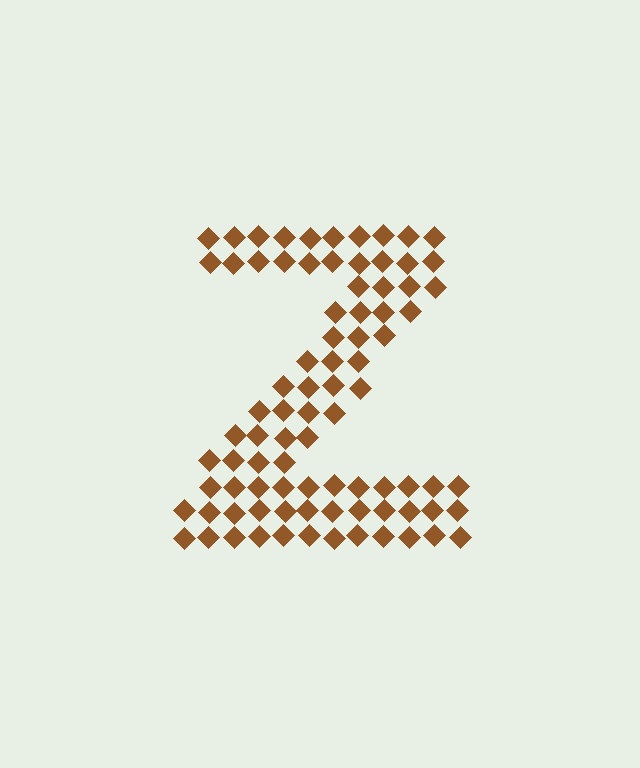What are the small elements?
The small elements are diamonds.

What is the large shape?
The large shape is the letter Z.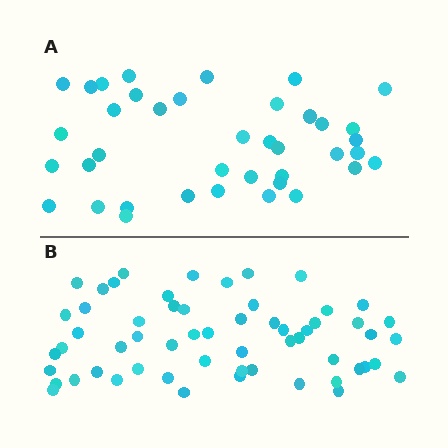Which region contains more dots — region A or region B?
Region B (the bottom region) has more dots.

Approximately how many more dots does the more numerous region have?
Region B has approximately 20 more dots than region A.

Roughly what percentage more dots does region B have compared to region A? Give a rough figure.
About 50% more.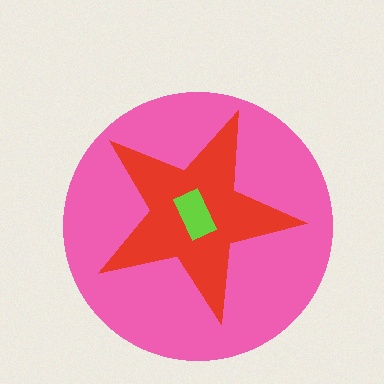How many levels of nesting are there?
3.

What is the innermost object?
The lime rectangle.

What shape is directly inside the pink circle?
The red star.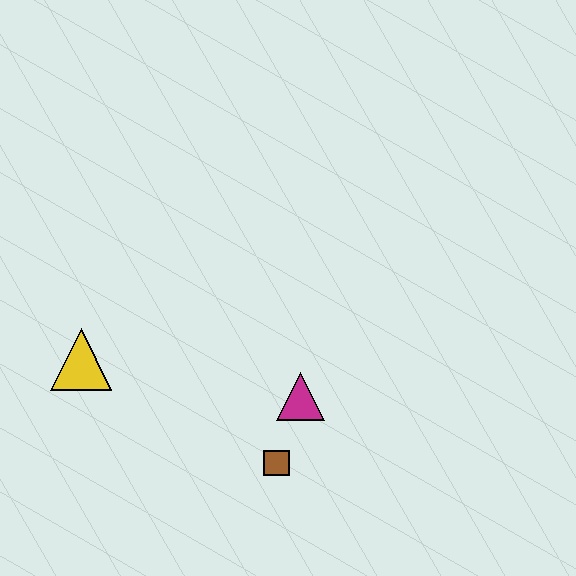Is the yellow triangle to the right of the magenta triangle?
No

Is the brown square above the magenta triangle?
No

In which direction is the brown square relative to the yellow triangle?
The brown square is to the right of the yellow triangle.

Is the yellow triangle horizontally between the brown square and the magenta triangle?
No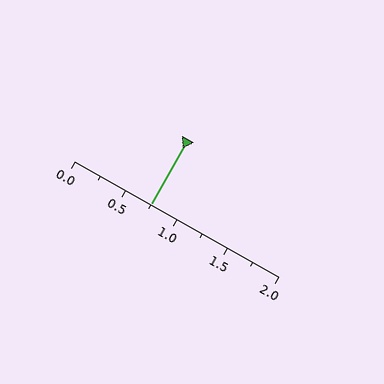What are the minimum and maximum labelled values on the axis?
The axis runs from 0.0 to 2.0.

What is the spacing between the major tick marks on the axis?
The major ticks are spaced 0.5 apart.